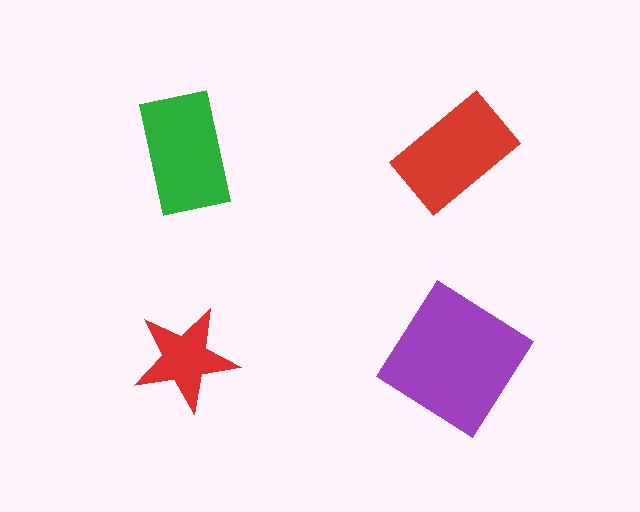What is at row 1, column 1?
A green rectangle.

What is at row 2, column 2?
A purple diamond.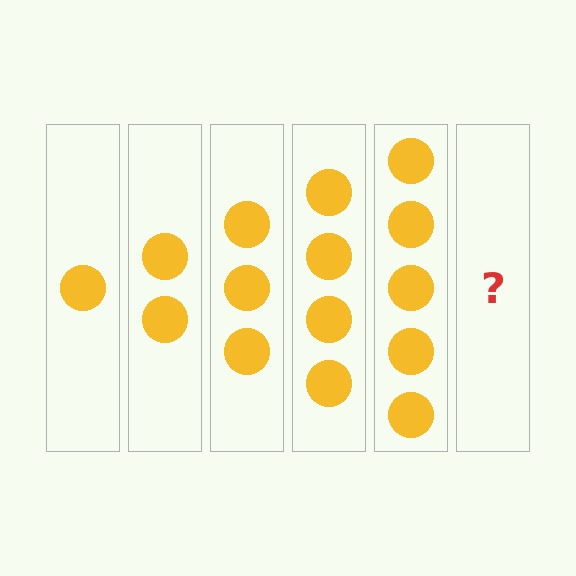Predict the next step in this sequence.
The next step is 6 circles.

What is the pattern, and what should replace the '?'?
The pattern is that each step adds one more circle. The '?' should be 6 circles.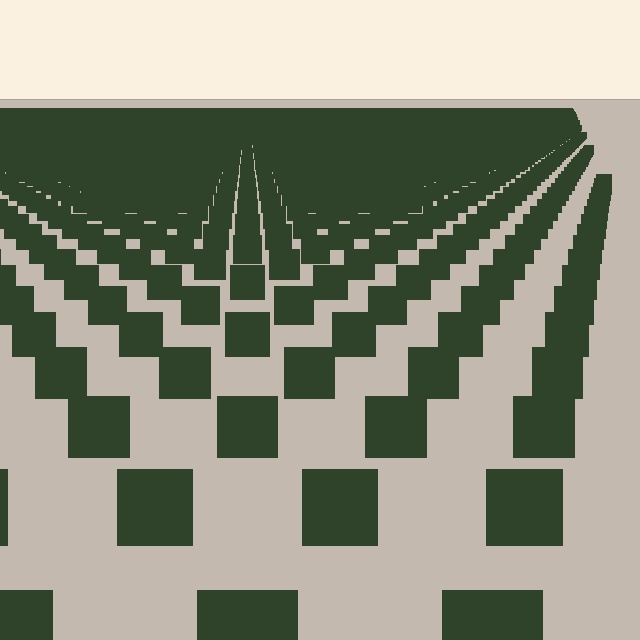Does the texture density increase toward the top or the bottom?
Density increases toward the top.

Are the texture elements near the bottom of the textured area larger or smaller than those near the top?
Larger. Near the bottom, elements are closer to the viewer and appear at a bigger on-screen size.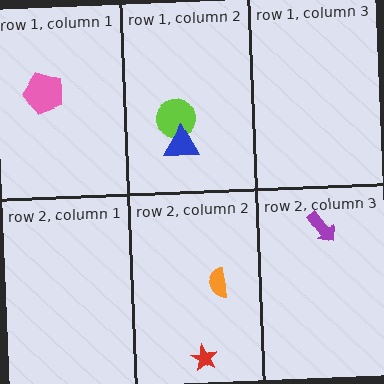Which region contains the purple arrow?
The row 2, column 3 region.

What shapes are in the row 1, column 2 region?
The lime circle, the blue triangle.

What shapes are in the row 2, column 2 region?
The orange semicircle, the red star.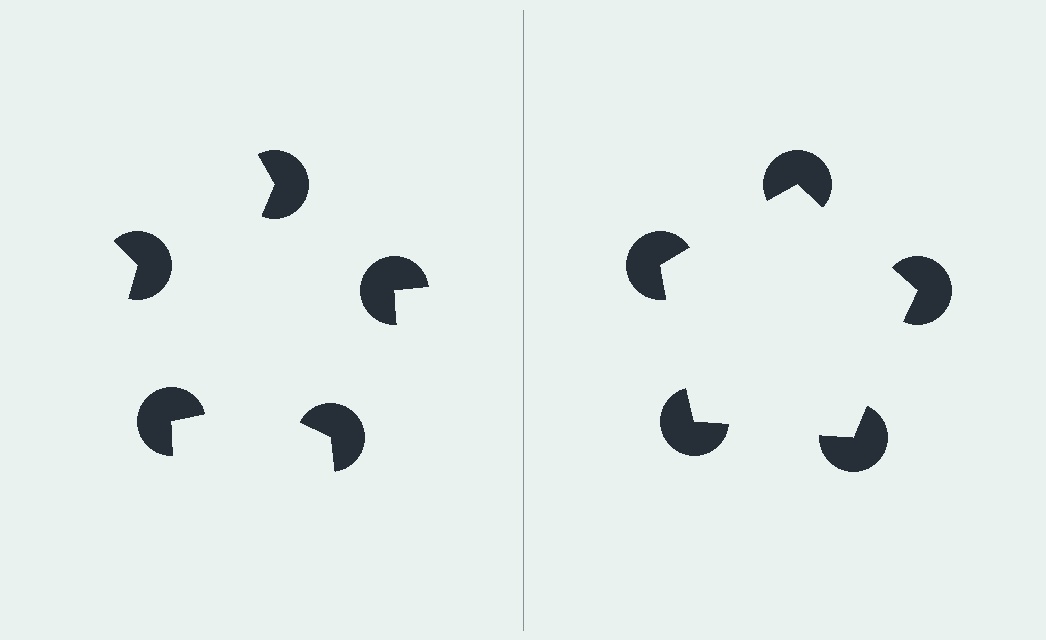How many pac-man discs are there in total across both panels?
10 — 5 on each side.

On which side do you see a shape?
An illusory pentagon appears on the right side. On the left side the wedge cuts are rotated, so no coherent shape forms.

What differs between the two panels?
The pac-man discs are positioned identically on both sides; only the wedge orientations differ. On the right they align to a pentagon; on the left they are misaligned.